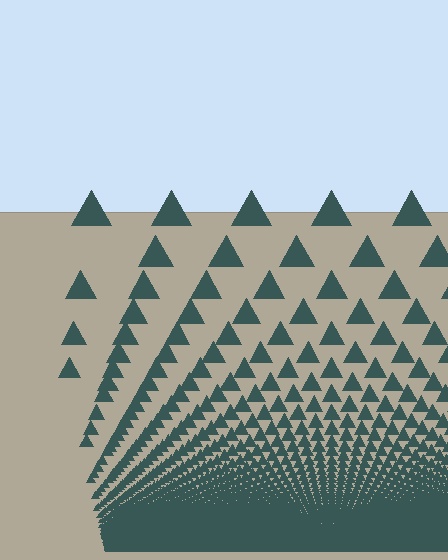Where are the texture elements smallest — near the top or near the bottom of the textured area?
Near the bottom.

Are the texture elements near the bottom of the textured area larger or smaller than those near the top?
Smaller. The gradient is inverted — elements near the bottom are smaller and denser.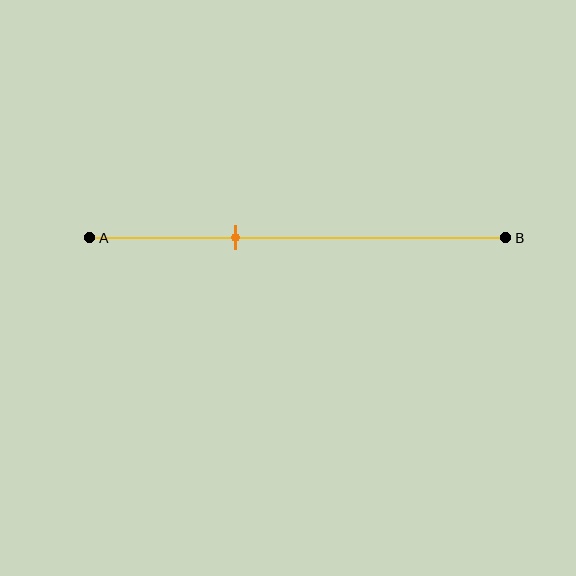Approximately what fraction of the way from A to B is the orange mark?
The orange mark is approximately 35% of the way from A to B.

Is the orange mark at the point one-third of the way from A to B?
Yes, the mark is approximately at the one-third point.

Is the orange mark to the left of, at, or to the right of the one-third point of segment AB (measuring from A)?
The orange mark is approximately at the one-third point of segment AB.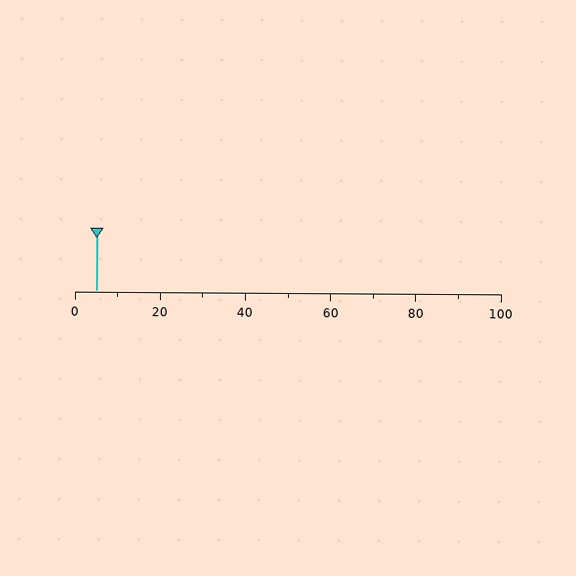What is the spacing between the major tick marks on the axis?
The major ticks are spaced 20 apart.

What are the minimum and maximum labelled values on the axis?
The axis runs from 0 to 100.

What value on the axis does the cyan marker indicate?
The marker indicates approximately 5.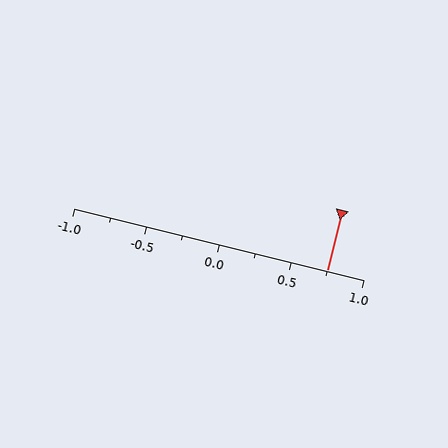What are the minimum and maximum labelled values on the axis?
The axis runs from -1.0 to 1.0.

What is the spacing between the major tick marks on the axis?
The major ticks are spaced 0.5 apart.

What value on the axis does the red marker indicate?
The marker indicates approximately 0.75.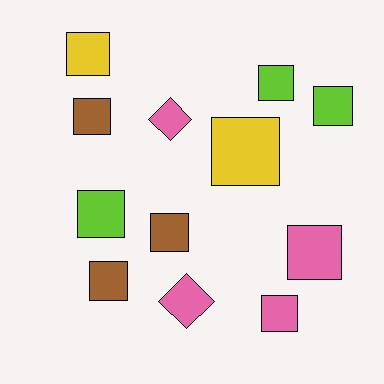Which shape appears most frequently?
Square, with 10 objects.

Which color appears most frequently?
Pink, with 4 objects.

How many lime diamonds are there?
There are no lime diamonds.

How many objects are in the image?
There are 12 objects.